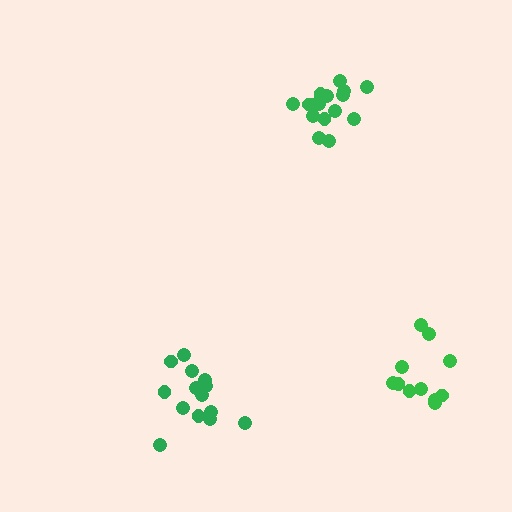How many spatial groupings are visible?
There are 3 spatial groupings.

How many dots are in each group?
Group 1: 11 dots, Group 2: 17 dots, Group 3: 14 dots (42 total).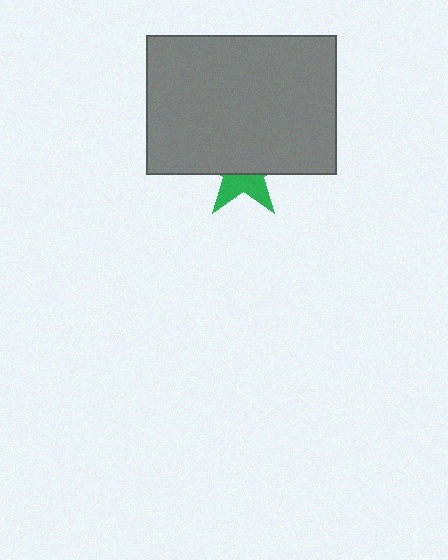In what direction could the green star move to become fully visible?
The green star could move down. That would shift it out from behind the gray rectangle entirely.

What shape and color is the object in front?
The object in front is a gray rectangle.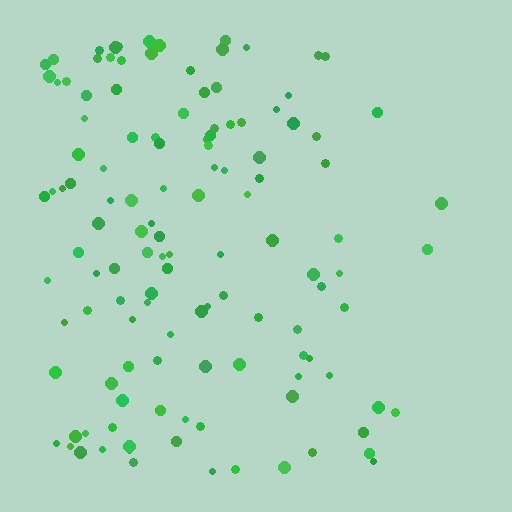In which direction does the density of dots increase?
From right to left, with the left side densest.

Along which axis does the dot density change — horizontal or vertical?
Horizontal.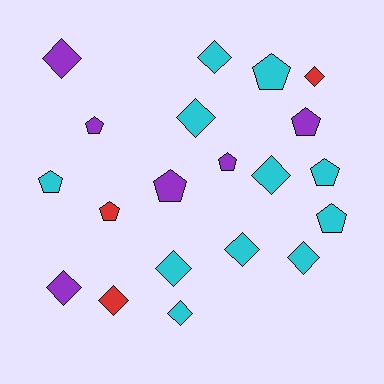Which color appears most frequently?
Cyan, with 11 objects.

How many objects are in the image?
There are 20 objects.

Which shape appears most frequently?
Diamond, with 11 objects.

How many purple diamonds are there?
There are 2 purple diamonds.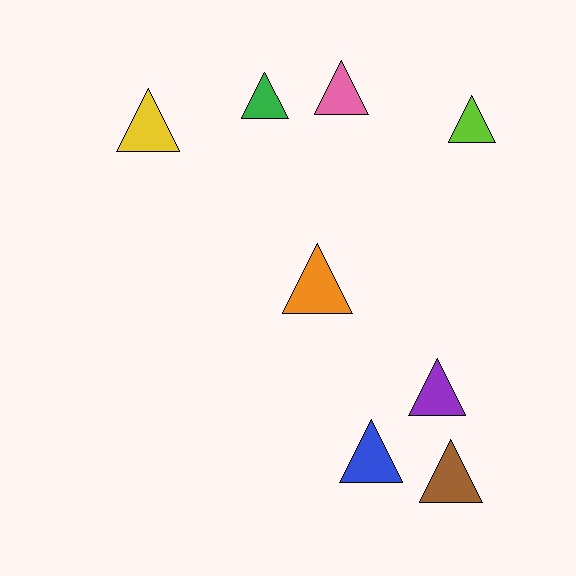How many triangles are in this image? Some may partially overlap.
There are 8 triangles.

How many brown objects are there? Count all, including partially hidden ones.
There is 1 brown object.